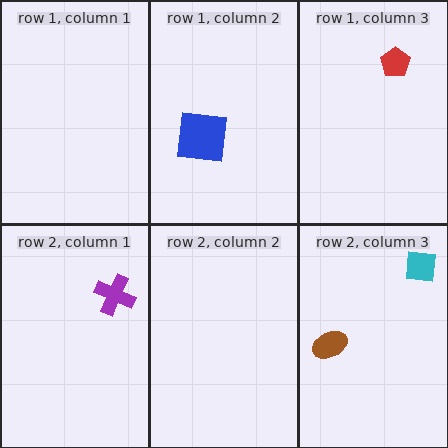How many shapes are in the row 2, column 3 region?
2.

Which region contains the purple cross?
The row 2, column 1 region.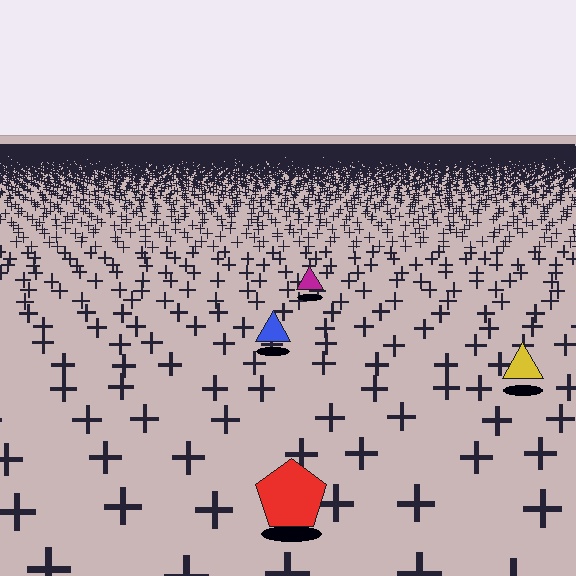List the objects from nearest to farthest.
From nearest to farthest: the red pentagon, the yellow triangle, the blue triangle, the magenta triangle.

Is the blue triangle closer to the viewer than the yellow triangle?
No. The yellow triangle is closer — you can tell from the texture gradient: the ground texture is coarser near it.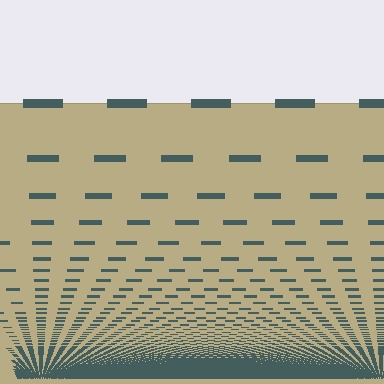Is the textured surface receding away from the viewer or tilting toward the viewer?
The surface appears to tilt toward the viewer. Texture elements get larger and sparser toward the top.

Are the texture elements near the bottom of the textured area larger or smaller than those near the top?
Smaller. The gradient is inverted — elements near the bottom are smaller and denser.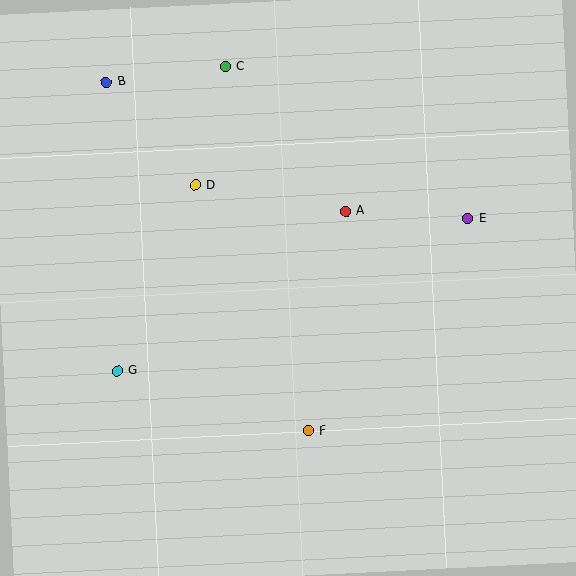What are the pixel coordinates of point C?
Point C is at (225, 67).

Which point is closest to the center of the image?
Point A at (345, 211) is closest to the center.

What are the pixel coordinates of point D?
Point D is at (195, 185).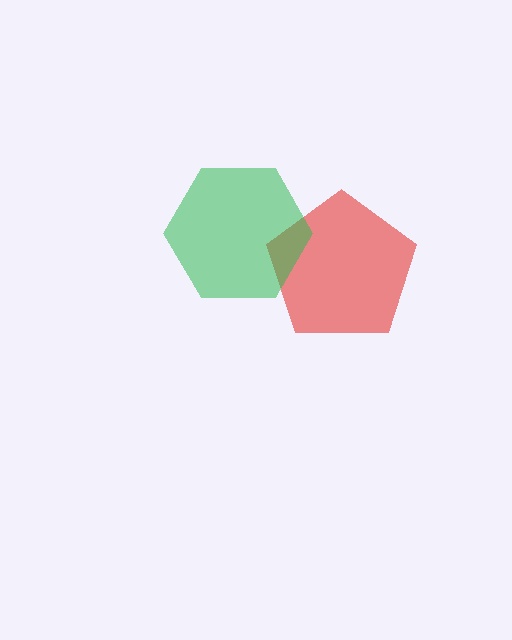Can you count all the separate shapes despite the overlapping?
Yes, there are 2 separate shapes.